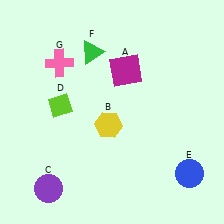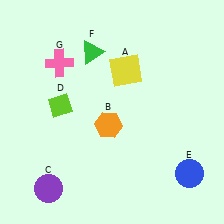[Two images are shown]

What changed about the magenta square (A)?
In Image 1, A is magenta. In Image 2, it changed to yellow.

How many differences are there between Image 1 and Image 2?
There are 2 differences between the two images.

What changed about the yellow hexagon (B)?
In Image 1, B is yellow. In Image 2, it changed to orange.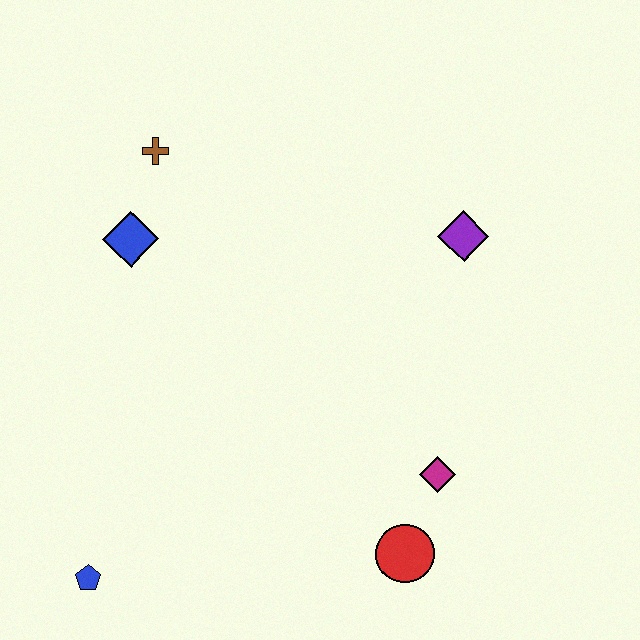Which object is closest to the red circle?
The magenta diamond is closest to the red circle.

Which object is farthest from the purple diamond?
The blue pentagon is farthest from the purple diamond.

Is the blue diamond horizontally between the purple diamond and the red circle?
No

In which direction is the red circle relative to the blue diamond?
The red circle is below the blue diamond.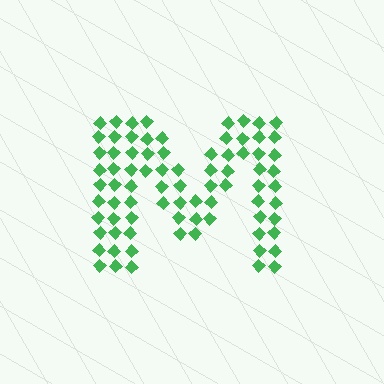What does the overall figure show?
The overall figure shows the letter M.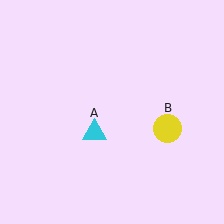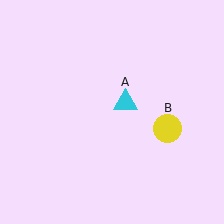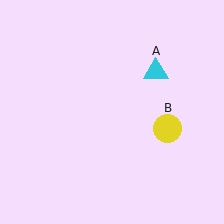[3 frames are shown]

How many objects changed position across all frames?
1 object changed position: cyan triangle (object A).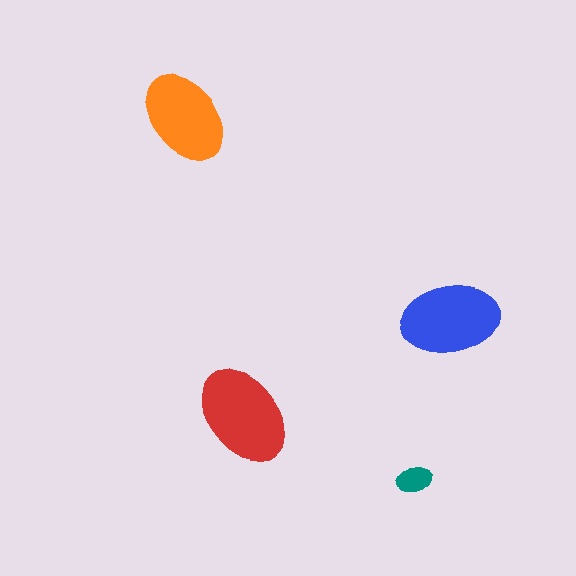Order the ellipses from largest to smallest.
the red one, the blue one, the orange one, the teal one.